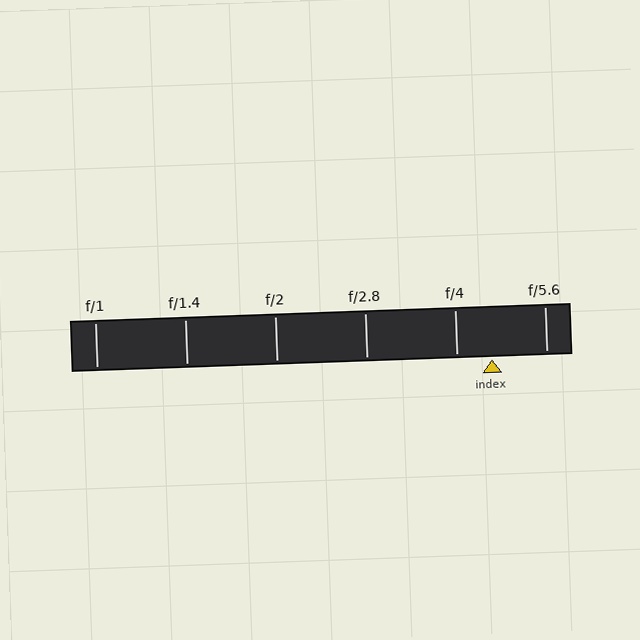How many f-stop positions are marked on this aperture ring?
There are 6 f-stop positions marked.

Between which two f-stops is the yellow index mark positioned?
The index mark is between f/4 and f/5.6.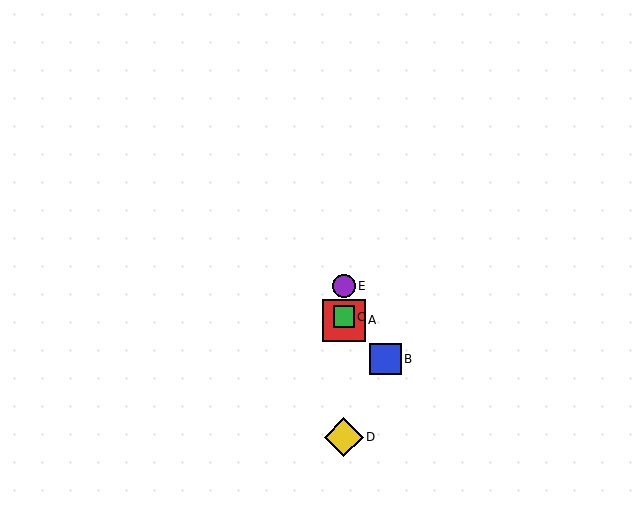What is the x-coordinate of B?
Object B is at x≈386.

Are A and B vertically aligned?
No, A is at x≈344 and B is at x≈386.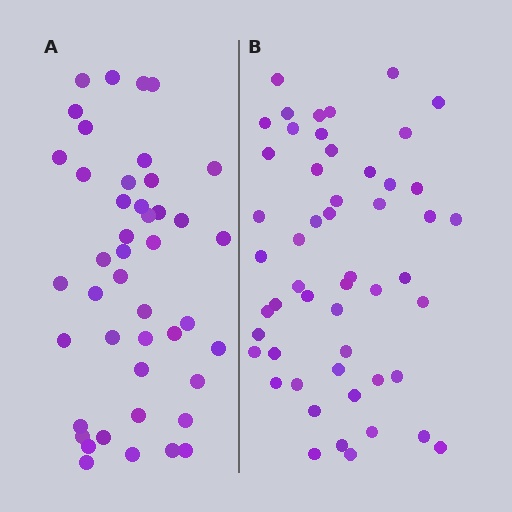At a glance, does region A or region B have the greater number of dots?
Region B (the right region) has more dots.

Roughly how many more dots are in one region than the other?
Region B has roughly 8 or so more dots than region A.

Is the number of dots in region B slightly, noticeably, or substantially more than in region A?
Region B has only slightly more — the two regions are fairly close. The ratio is roughly 1.2 to 1.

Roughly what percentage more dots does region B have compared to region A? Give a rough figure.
About 20% more.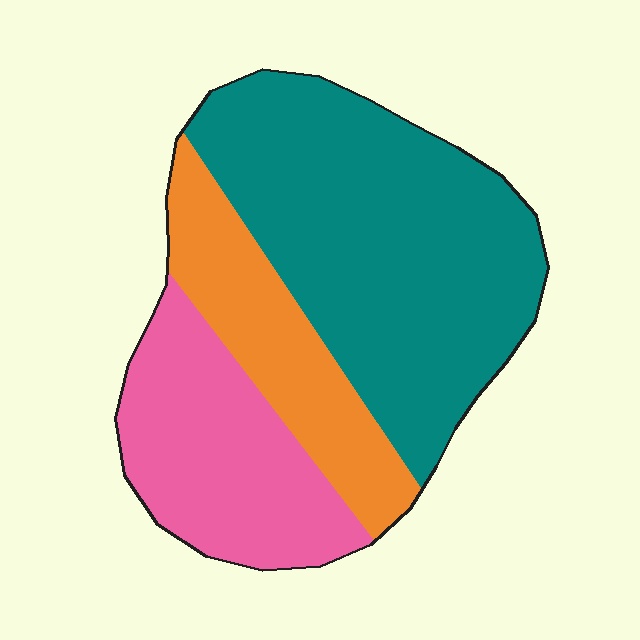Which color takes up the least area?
Orange, at roughly 20%.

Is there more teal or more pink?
Teal.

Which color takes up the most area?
Teal, at roughly 55%.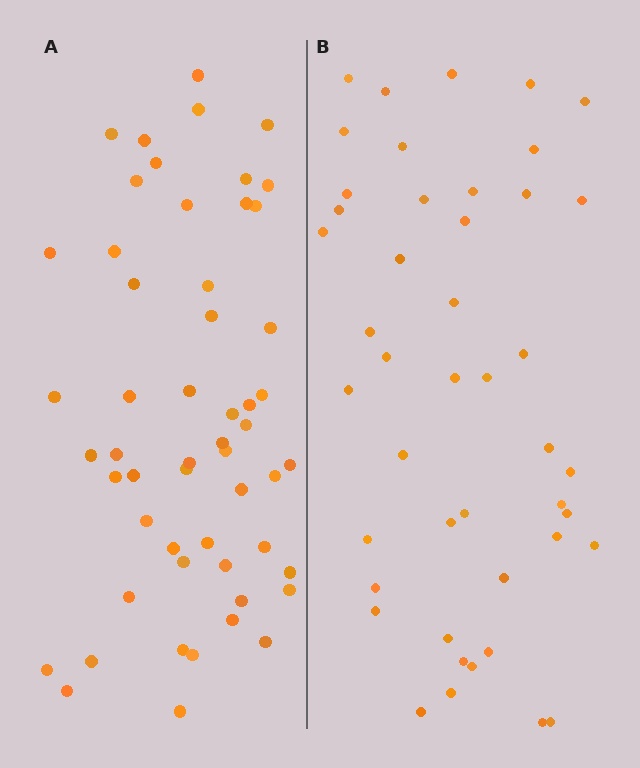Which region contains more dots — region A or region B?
Region A (the left region) has more dots.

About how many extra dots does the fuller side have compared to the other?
Region A has roughly 8 or so more dots than region B.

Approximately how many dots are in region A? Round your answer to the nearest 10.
About 50 dots. (The exact count is 54, which rounds to 50.)